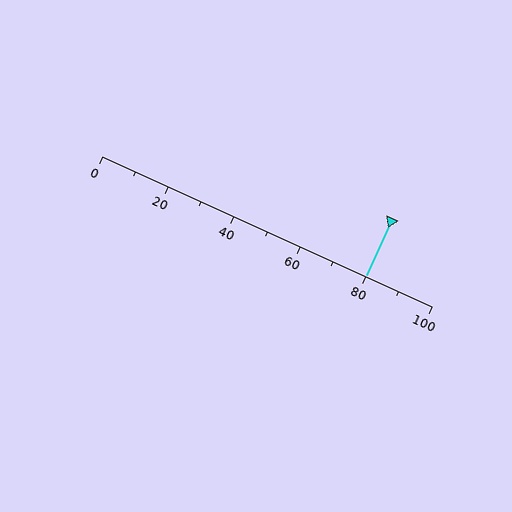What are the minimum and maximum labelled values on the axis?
The axis runs from 0 to 100.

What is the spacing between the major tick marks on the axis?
The major ticks are spaced 20 apart.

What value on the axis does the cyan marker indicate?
The marker indicates approximately 80.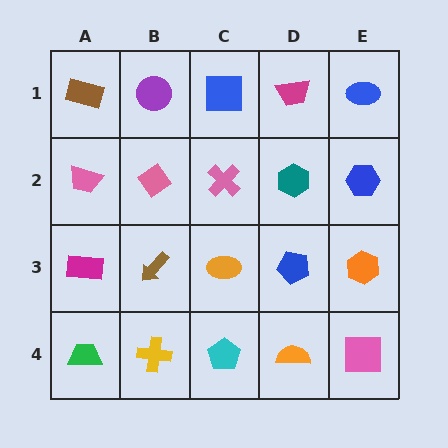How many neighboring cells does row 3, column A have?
3.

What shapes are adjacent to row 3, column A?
A pink trapezoid (row 2, column A), a green trapezoid (row 4, column A), a brown arrow (row 3, column B).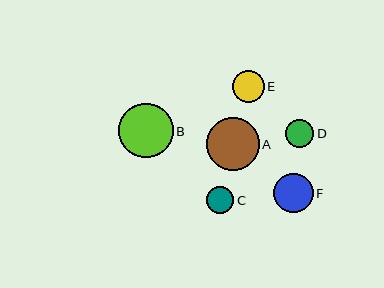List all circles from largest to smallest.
From largest to smallest: B, A, F, E, D, C.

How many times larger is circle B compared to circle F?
Circle B is approximately 1.4 times the size of circle F.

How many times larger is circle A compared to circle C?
Circle A is approximately 1.9 times the size of circle C.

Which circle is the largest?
Circle B is the largest with a size of approximately 54 pixels.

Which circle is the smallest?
Circle C is the smallest with a size of approximately 27 pixels.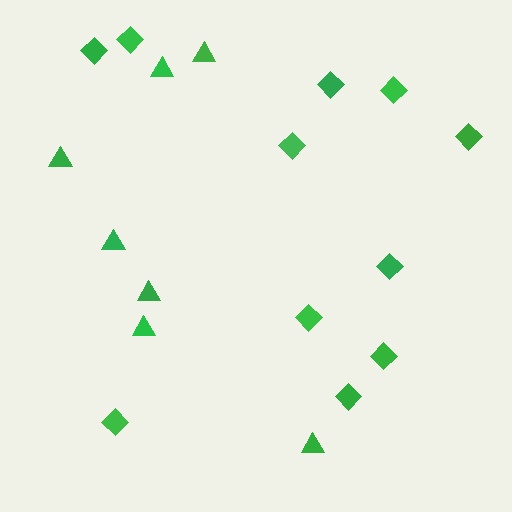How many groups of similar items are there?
There are 2 groups: one group of diamonds (11) and one group of triangles (7).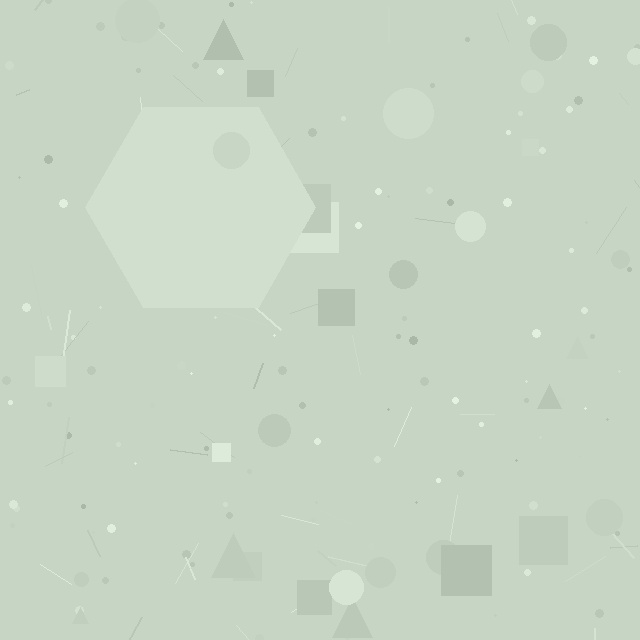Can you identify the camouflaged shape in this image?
The camouflaged shape is a hexagon.